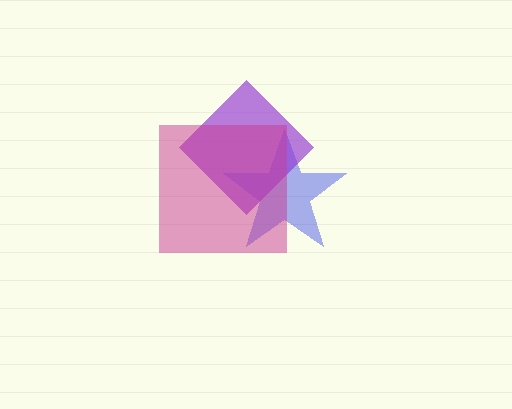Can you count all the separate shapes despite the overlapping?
Yes, there are 3 separate shapes.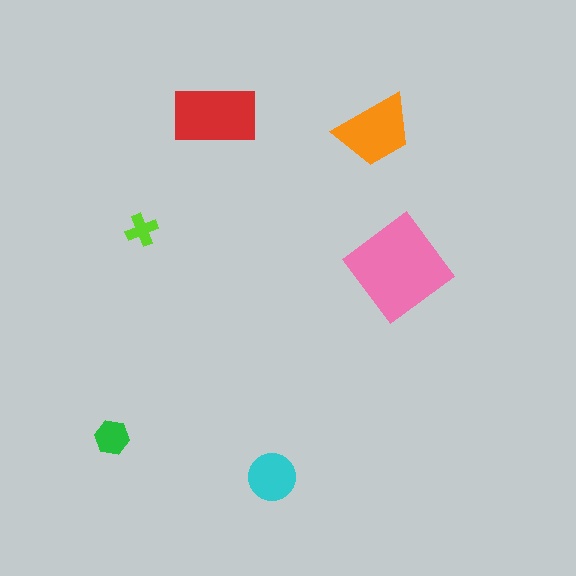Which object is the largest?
The pink diamond.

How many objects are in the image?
There are 6 objects in the image.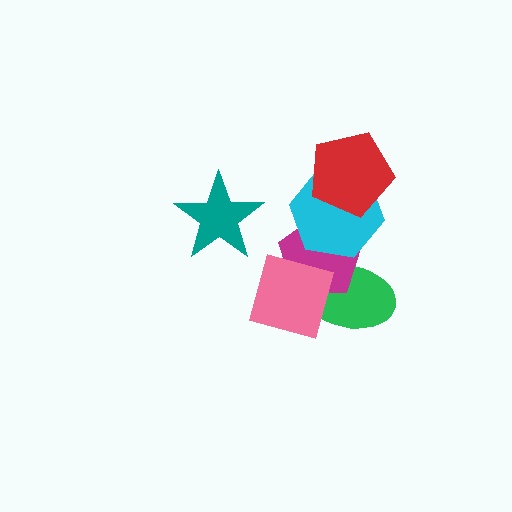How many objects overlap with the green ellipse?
3 objects overlap with the green ellipse.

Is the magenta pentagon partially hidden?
Yes, it is partially covered by another shape.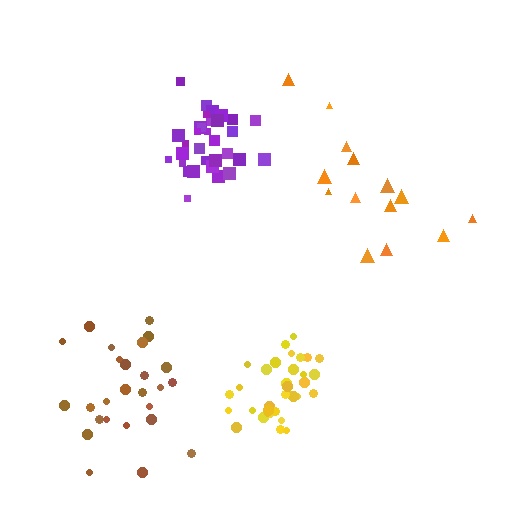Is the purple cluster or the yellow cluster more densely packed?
Purple.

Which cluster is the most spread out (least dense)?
Orange.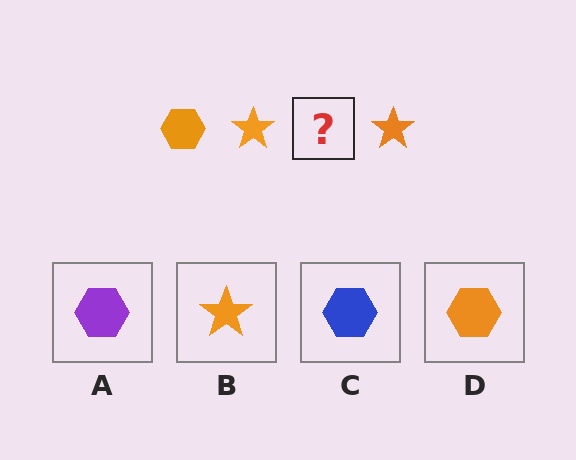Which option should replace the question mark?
Option D.